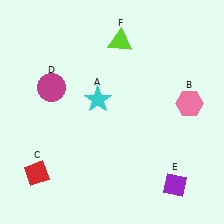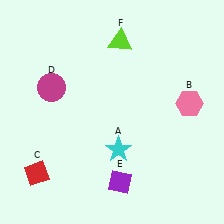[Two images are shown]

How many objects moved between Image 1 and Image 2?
2 objects moved between the two images.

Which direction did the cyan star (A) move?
The cyan star (A) moved down.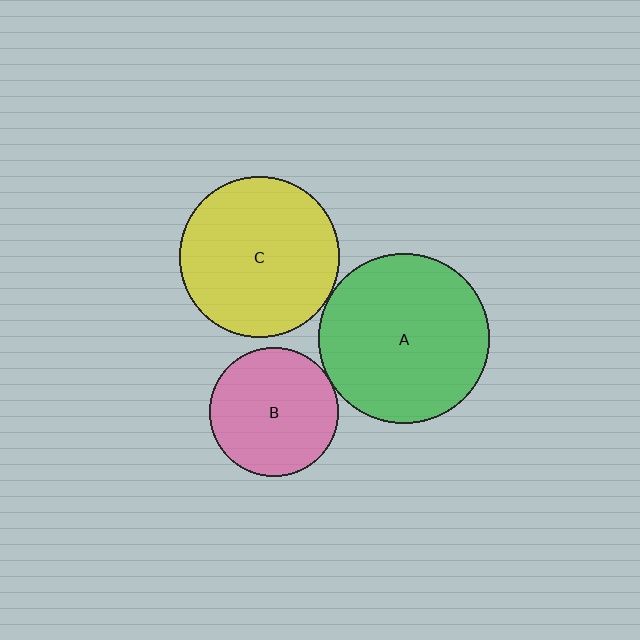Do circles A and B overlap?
Yes.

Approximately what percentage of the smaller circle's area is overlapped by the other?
Approximately 5%.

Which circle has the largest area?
Circle A (green).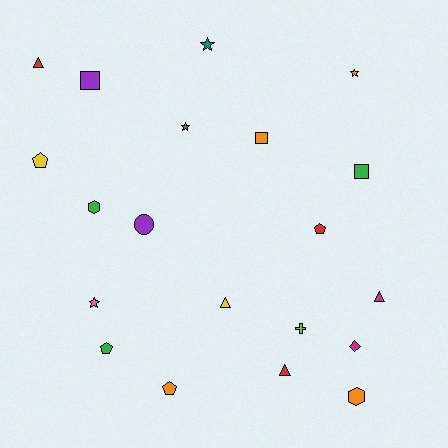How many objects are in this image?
There are 20 objects.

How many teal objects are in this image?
There is 1 teal object.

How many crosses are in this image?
There is 1 cross.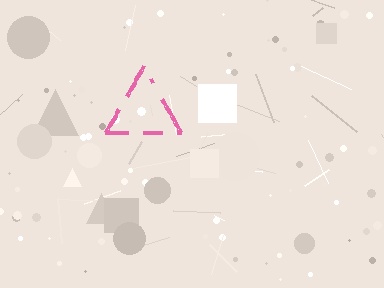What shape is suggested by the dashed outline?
The dashed outline suggests a triangle.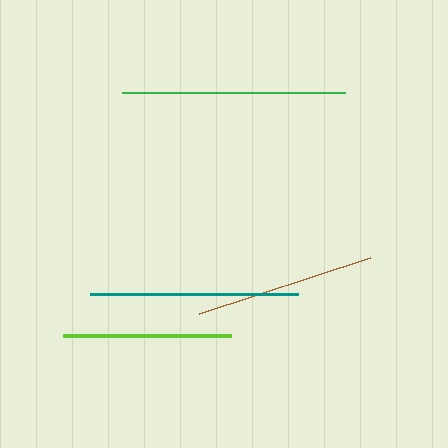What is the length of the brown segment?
The brown segment is approximately 180 pixels long.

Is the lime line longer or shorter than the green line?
The green line is longer than the lime line.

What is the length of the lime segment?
The lime segment is approximately 168 pixels long.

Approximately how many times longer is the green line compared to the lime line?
The green line is approximately 1.3 times the length of the lime line.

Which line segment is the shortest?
The lime line is the shortest at approximately 168 pixels.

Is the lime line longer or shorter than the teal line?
The teal line is longer than the lime line.